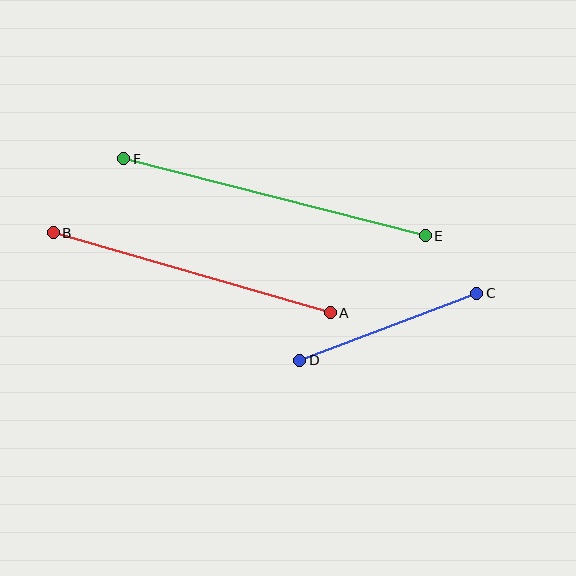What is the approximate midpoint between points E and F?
The midpoint is at approximately (275, 197) pixels.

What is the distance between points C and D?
The distance is approximately 189 pixels.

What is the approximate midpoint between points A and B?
The midpoint is at approximately (192, 273) pixels.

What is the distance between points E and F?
The distance is approximately 311 pixels.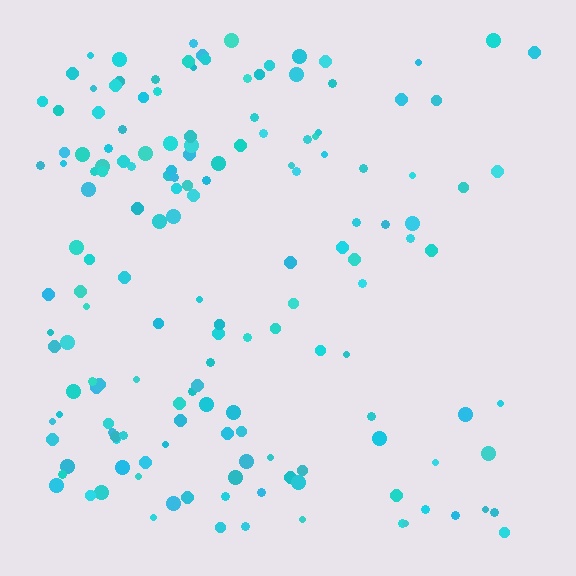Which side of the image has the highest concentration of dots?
The left.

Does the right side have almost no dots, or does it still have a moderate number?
Still a moderate number, just noticeably fewer than the left.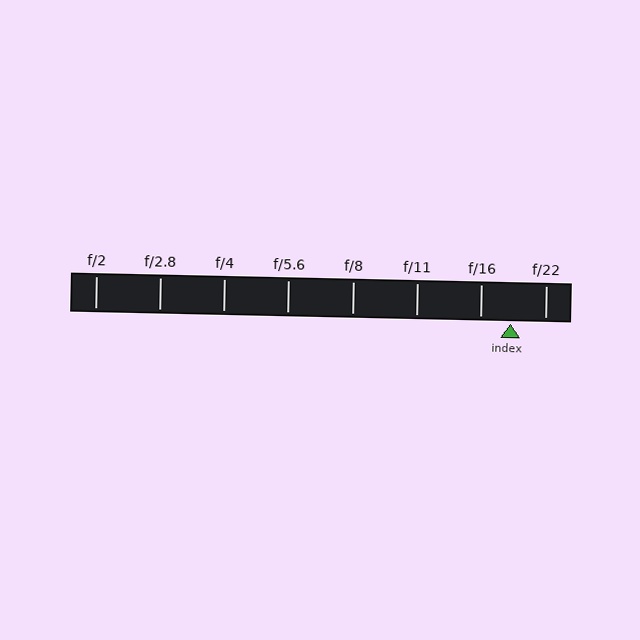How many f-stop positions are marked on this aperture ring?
There are 8 f-stop positions marked.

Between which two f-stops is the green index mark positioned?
The index mark is between f/16 and f/22.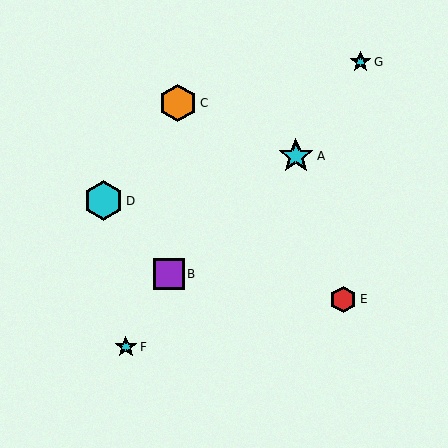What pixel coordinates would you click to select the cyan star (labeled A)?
Click at (296, 156) to select the cyan star A.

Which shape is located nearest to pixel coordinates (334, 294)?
The red hexagon (labeled E) at (343, 299) is nearest to that location.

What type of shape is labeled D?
Shape D is a cyan hexagon.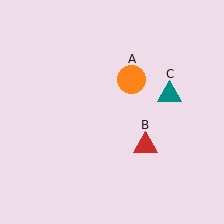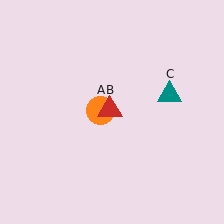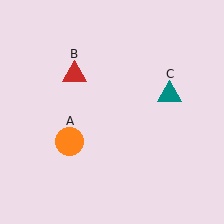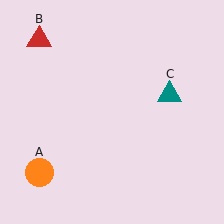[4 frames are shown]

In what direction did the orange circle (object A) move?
The orange circle (object A) moved down and to the left.